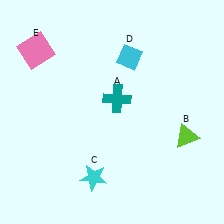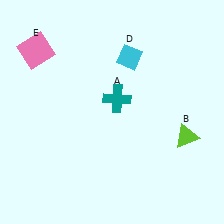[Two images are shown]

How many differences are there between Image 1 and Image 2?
There is 1 difference between the two images.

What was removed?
The cyan star (C) was removed in Image 2.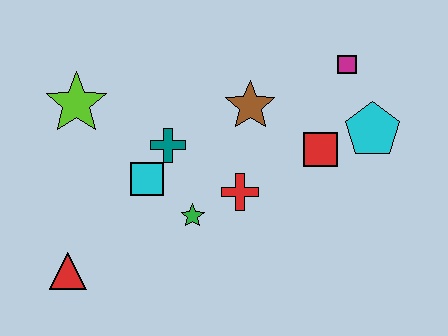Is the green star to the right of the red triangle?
Yes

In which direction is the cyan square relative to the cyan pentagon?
The cyan square is to the left of the cyan pentagon.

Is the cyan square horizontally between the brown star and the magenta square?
No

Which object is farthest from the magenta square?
The red triangle is farthest from the magenta square.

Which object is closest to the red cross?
The green star is closest to the red cross.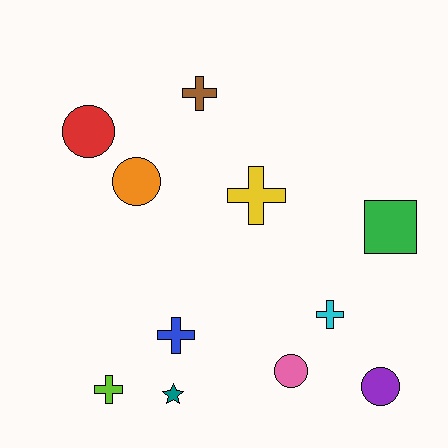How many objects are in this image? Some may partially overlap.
There are 11 objects.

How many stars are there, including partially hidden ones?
There is 1 star.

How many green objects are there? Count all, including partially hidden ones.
There is 1 green object.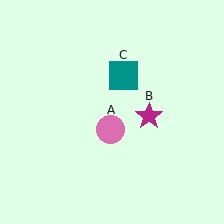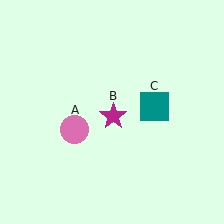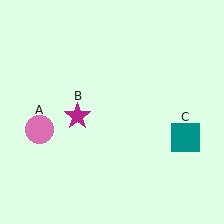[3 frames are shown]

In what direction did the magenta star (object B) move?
The magenta star (object B) moved left.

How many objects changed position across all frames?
3 objects changed position: pink circle (object A), magenta star (object B), teal square (object C).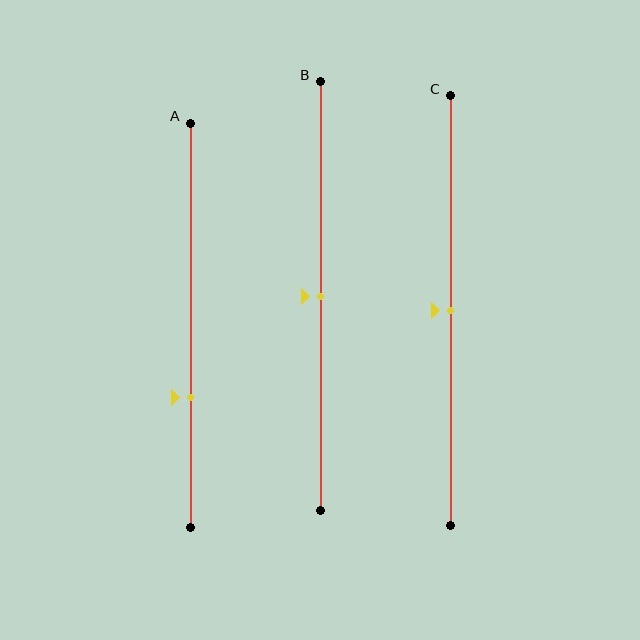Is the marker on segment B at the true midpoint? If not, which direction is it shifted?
Yes, the marker on segment B is at the true midpoint.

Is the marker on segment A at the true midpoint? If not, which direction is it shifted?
No, the marker on segment A is shifted downward by about 18% of the segment length.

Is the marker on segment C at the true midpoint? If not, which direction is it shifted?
Yes, the marker on segment C is at the true midpoint.